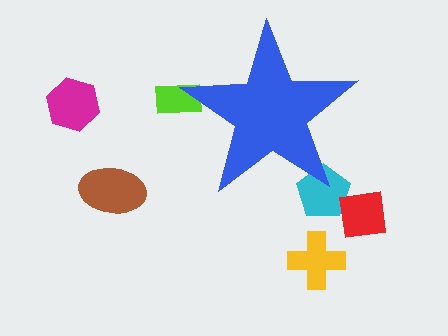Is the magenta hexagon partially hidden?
No, the magenta hexagon is fully visible.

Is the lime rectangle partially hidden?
Yes, the lime rectangle is partially hidden behind the blue star.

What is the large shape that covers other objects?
A blue star.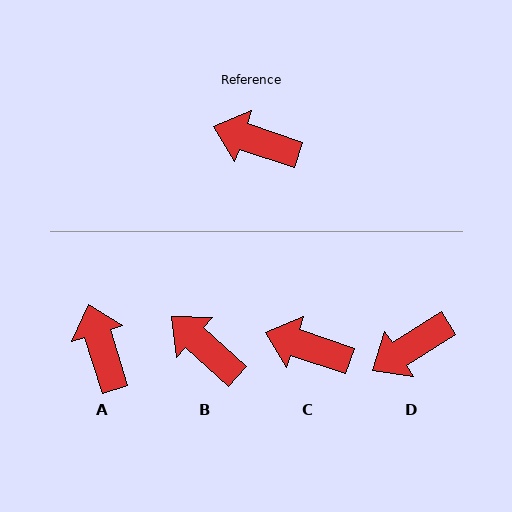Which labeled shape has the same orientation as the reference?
C.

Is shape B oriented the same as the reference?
No, it is off by about 24 degrees.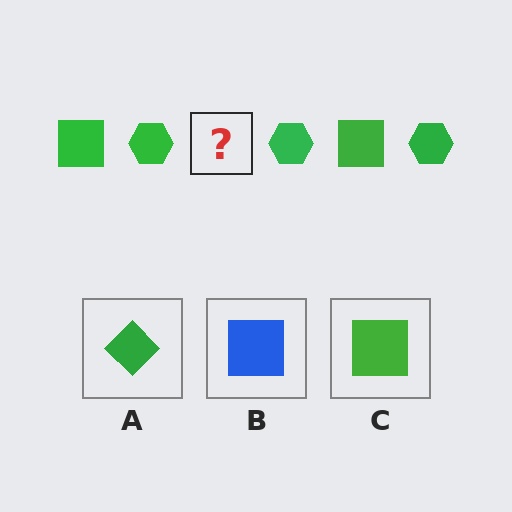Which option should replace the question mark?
Option C.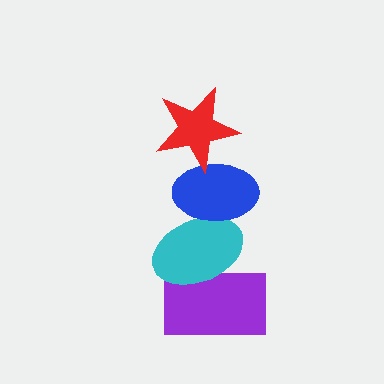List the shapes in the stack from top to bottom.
From top to bottom: the red star, the blue ellipse, the cyan ellipse, the purple rectangle.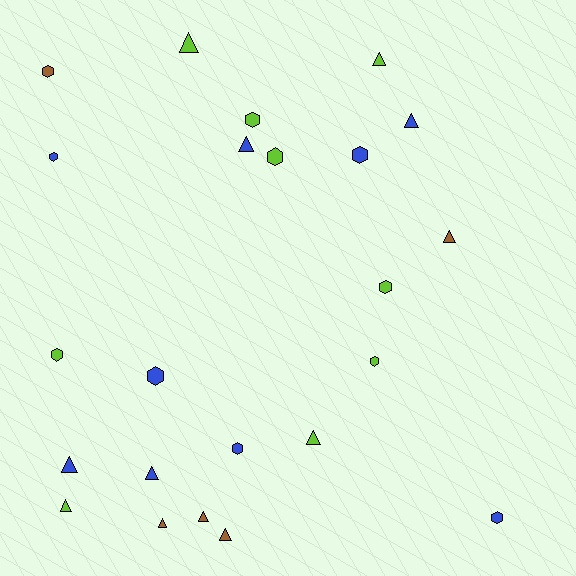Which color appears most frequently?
Blue, with 9 objects.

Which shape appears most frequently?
Triangle, with 12 objects.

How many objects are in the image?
There are 23 objects.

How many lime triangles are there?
There are 4 lime triangles.